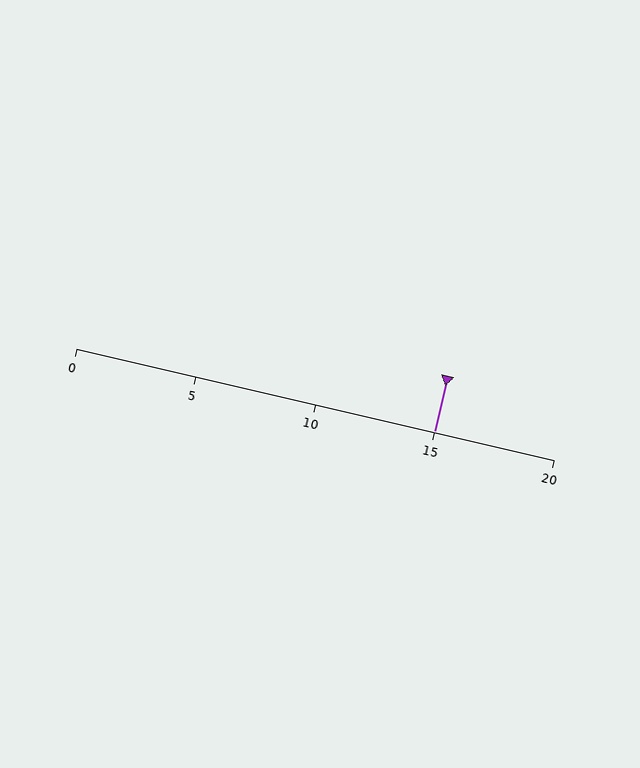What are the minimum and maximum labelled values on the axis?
The axis runs from 0 to 20.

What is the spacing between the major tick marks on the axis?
The major ticks are spaced 5 apart.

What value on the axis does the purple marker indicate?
The marker indicates approximately 15.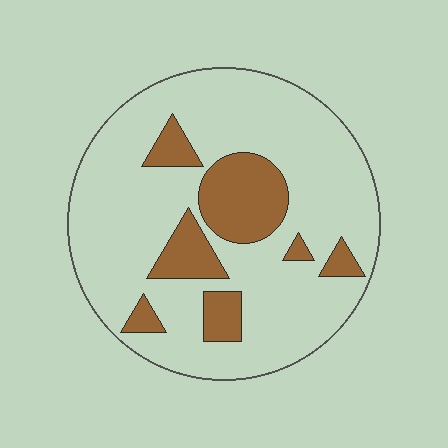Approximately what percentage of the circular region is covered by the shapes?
Approximately 20%.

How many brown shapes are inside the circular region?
7.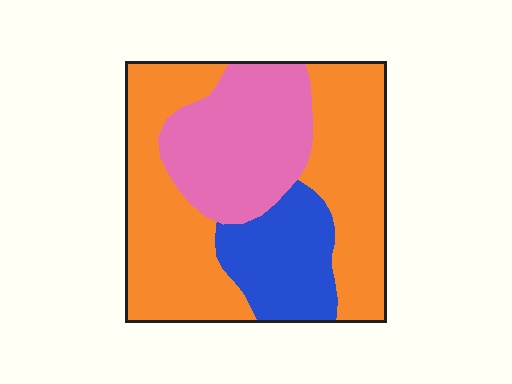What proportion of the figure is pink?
Pink covers 27% of the figure.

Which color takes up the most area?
Orange, at roughly 55%.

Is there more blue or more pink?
Pink.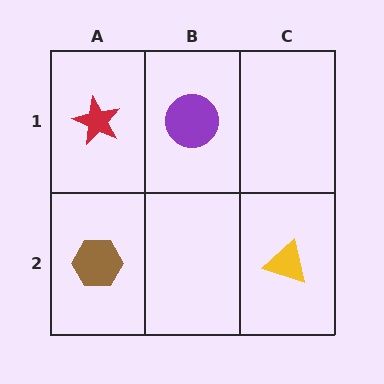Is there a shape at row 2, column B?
No, that cell is empty.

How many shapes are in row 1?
2 shapes.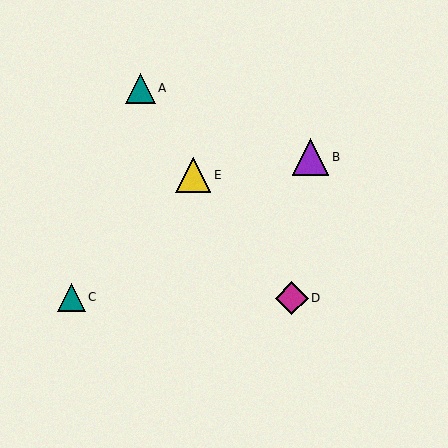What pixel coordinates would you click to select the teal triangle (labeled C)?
Click at (71, 297) to select the teal triangle C.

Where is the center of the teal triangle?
The center of the teal triangle is at (140, 88).